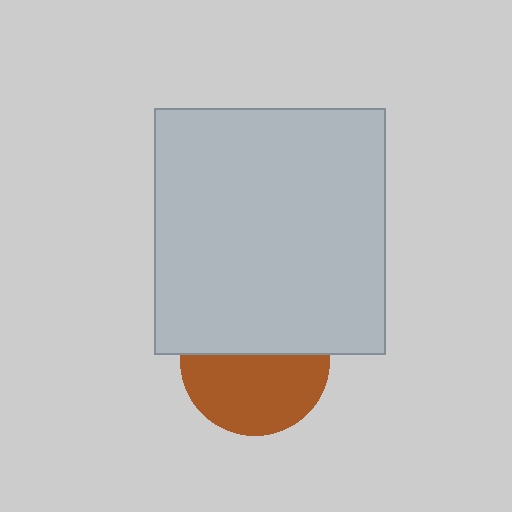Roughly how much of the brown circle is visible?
About half of it is visible (roughly 54%).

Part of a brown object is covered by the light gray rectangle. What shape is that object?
It is a circle.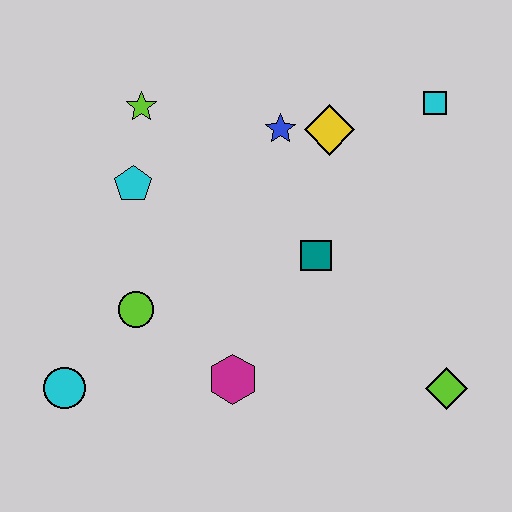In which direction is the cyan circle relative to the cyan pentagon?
The cyan circle is below the cyan pentagon.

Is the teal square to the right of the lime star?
Yes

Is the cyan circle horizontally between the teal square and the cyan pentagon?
No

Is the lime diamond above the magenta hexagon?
No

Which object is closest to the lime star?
The cyan pentagon is closest to the lime star.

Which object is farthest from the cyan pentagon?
The lime diamond is farthest from the cyan pentagon.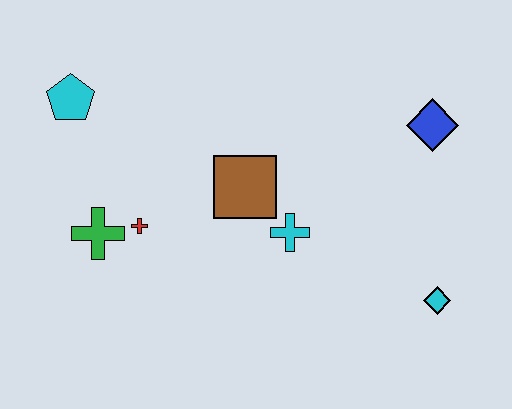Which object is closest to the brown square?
The cyan cross is closest to the brown square.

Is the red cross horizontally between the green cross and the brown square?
Yes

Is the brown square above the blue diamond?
No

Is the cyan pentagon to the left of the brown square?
Yes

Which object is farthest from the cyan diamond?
The cyan pentagon is farthest from the cyan diamond.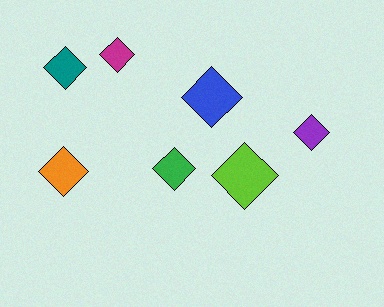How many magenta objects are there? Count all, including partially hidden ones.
There is 1 magenta object.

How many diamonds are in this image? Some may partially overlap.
There are 7 diamonds.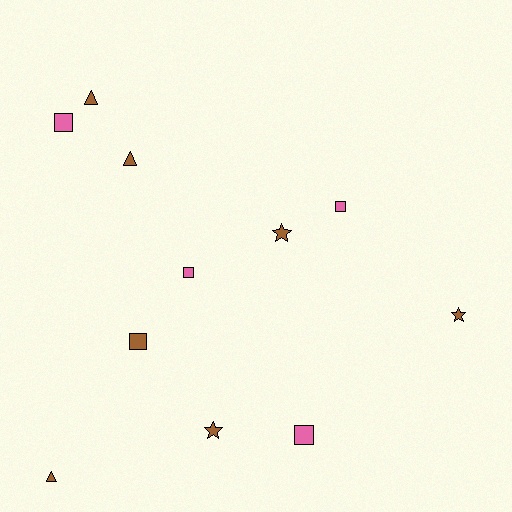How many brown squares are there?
There is 1 brown square.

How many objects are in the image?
There are 11 objects.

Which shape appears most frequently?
Square, with 5 objects.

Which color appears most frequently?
Brown, with 7 objects.